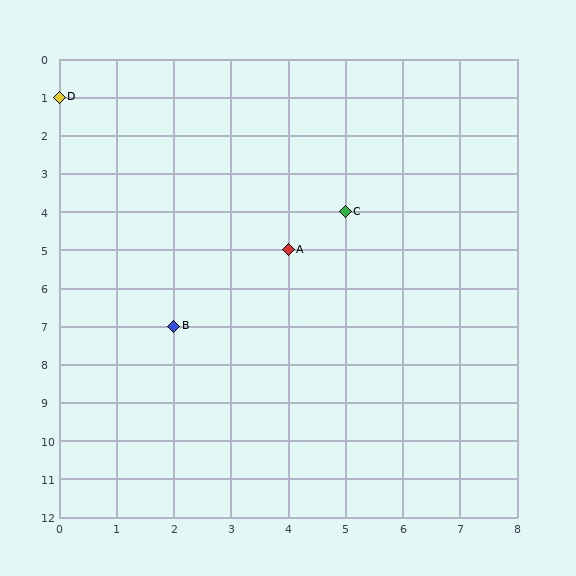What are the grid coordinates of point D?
Point D is at grid coordinates (0, 1).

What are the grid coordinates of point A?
Point A is at grid coordinates (4, 5).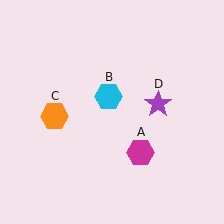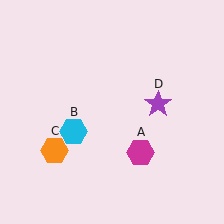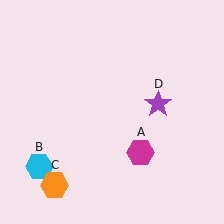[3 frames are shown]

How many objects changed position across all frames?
2 objects changed position: cyan hexagon (object B), orange hexagon (object C).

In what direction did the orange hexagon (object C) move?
The orange hexagon (object C) moved down.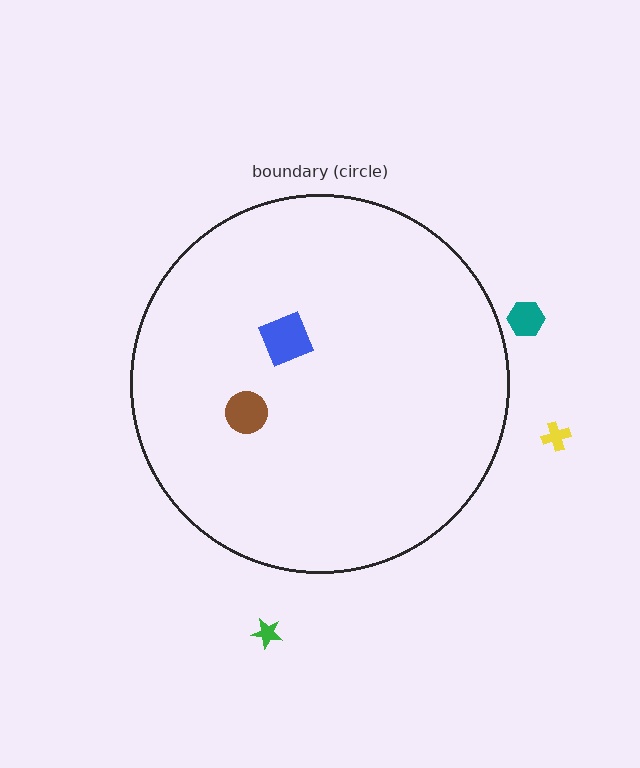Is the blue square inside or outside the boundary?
Inside.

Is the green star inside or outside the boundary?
Outside.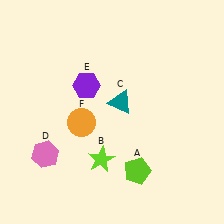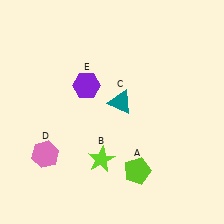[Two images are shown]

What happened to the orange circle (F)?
The orange circle (F) was removed in Image 2. It was in the bottom-left area of Image 1.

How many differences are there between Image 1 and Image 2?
There is 1 difference between the two images.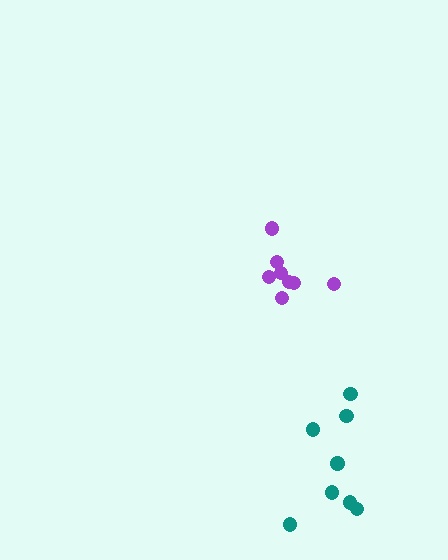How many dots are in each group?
Group 1: 8 dots, Group 2: 8 dots (16 total).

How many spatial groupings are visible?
There are 2 spatial groupings.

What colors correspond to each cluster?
The clusters are colored: purple, teal.